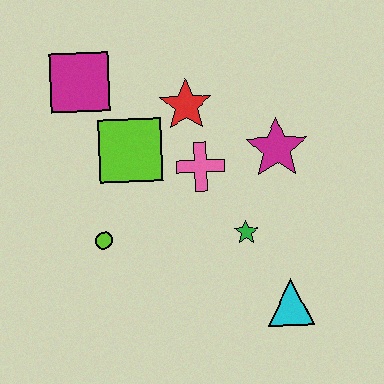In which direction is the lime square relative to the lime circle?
The lime square is above the lime circle.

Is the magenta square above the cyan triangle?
Yes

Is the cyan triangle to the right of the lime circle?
Yes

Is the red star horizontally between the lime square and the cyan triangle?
Yes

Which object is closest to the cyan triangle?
The green star is closest to the cyan triangle.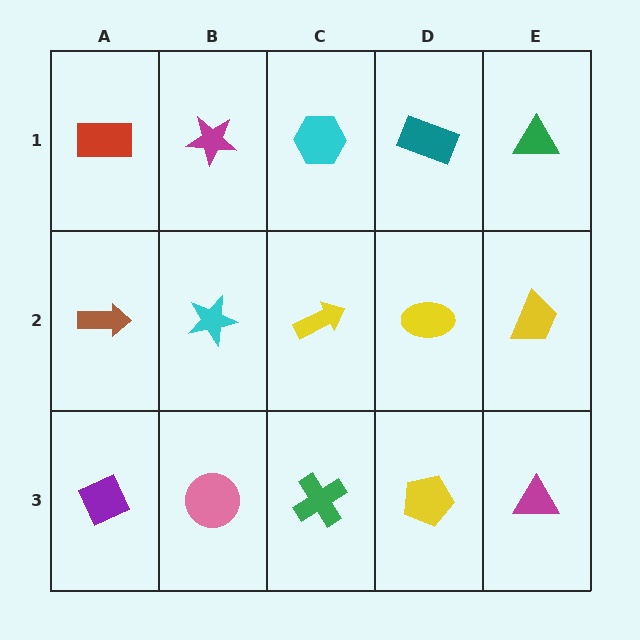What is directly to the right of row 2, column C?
A yellow ellipse.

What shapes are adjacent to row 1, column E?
A yellow trapezoid (row 2, column E), a teal rectangle (row 1, column D).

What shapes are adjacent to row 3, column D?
A yellow ellipse (row 2, column D), a green cross (row 3, column C), a magenta triangle (row 3, column E).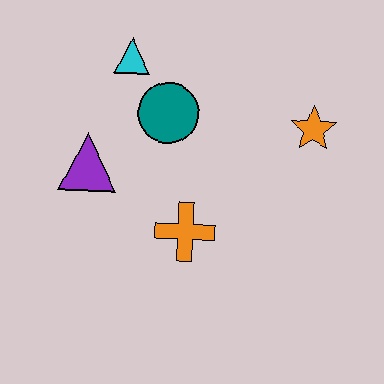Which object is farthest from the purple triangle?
The orange star is farthest from the purple triangle.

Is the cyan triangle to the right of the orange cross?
No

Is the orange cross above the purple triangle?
No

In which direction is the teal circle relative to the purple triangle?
The teal circle is to the right of the purple triangle.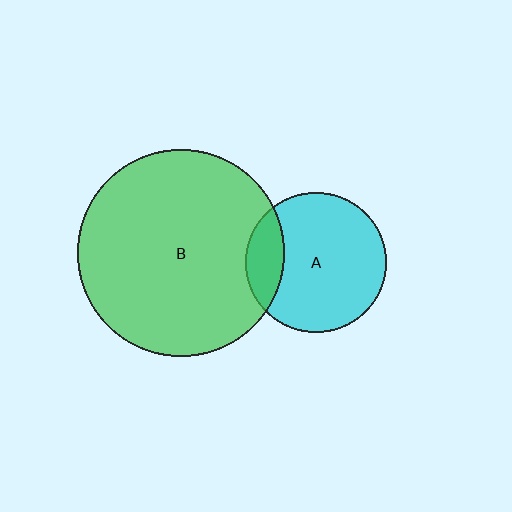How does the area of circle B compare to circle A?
Approximately 2.2 times.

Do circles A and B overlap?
Yes.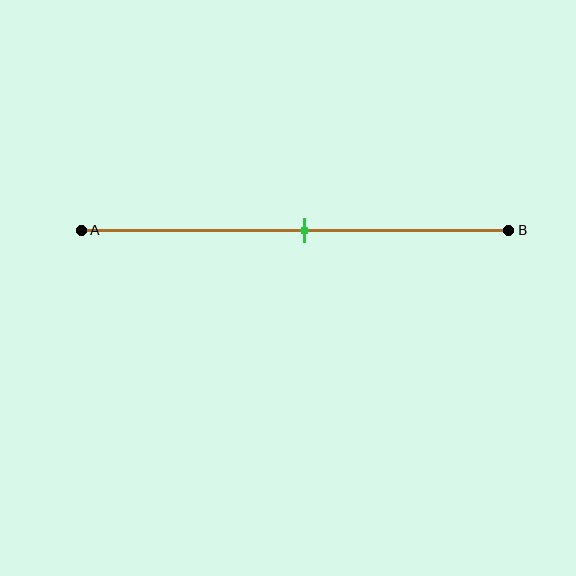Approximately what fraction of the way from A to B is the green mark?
The green mark is approximately 50% of the way from A to B.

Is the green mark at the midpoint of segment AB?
Yes, the mark is approximately at the midpoint.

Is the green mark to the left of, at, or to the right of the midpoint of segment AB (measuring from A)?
The green mark is approximately at the midpoint of segment AB.